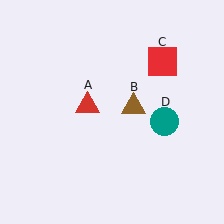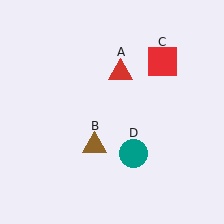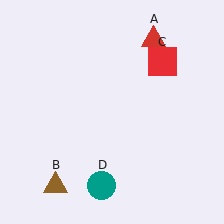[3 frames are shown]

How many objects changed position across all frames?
3 objects changed position: red triangle (object A), brown triangle (object B), teal circle (object D).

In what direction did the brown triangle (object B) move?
The brown triangle (object B) moved down and to the left.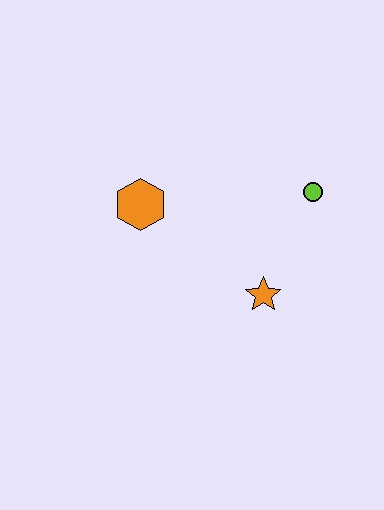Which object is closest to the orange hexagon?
The orange star is closest to the orange hexagon.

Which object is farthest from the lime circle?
The orange hexagon is farthest from the lime circle.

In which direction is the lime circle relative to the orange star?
The lime circle is above the orange star.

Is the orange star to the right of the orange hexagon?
Yes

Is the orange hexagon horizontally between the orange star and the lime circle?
No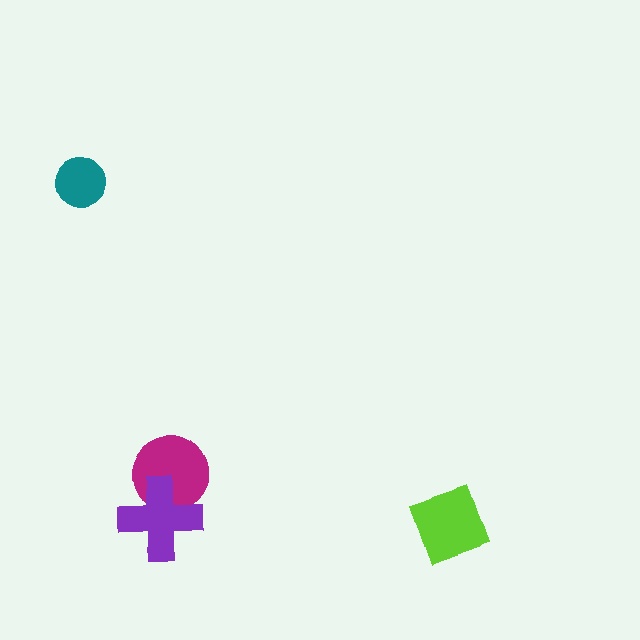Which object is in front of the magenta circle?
The purple cross is in front of the magenta circle.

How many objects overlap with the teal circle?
0 objects overlap with the teal circle.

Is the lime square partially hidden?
No, no other shape covers it.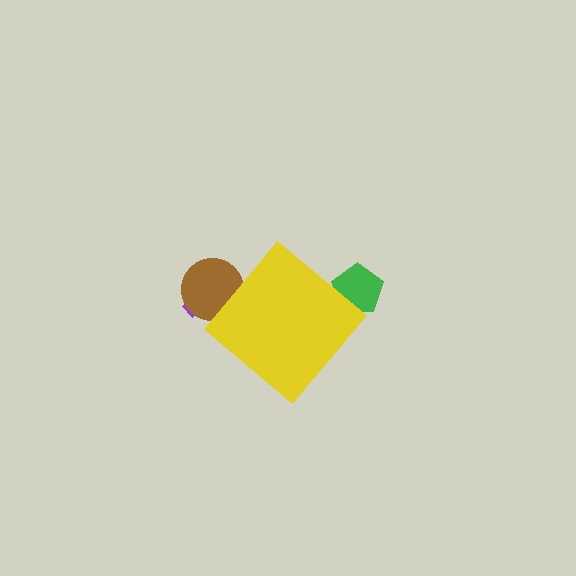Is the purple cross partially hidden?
Yes, the purple cross is partially hidden behind the yellow diamond.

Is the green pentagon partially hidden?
Yes, the green pentagon is partially hidden behind the yellow diamond.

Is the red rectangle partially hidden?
Yes, the red rectangle is partially hidden behind the yellow diamond.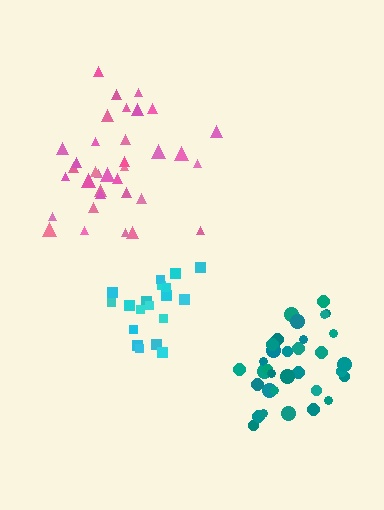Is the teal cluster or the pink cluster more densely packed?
Teal.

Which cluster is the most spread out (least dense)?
Pink.